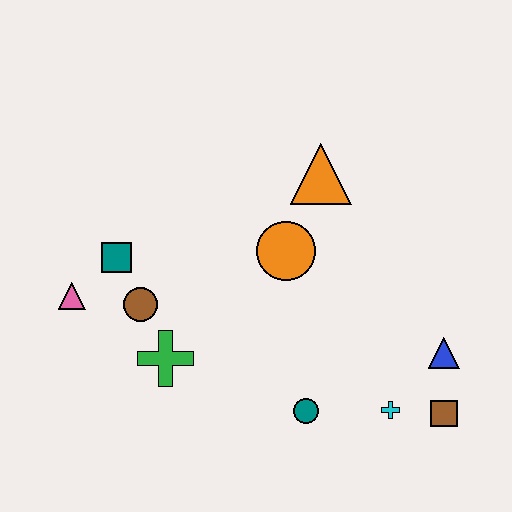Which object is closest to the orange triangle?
The orange circle is closest to the orange triangle.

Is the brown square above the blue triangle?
No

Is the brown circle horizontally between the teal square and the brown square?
Yes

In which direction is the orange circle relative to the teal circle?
The orange circle is above the teal circle.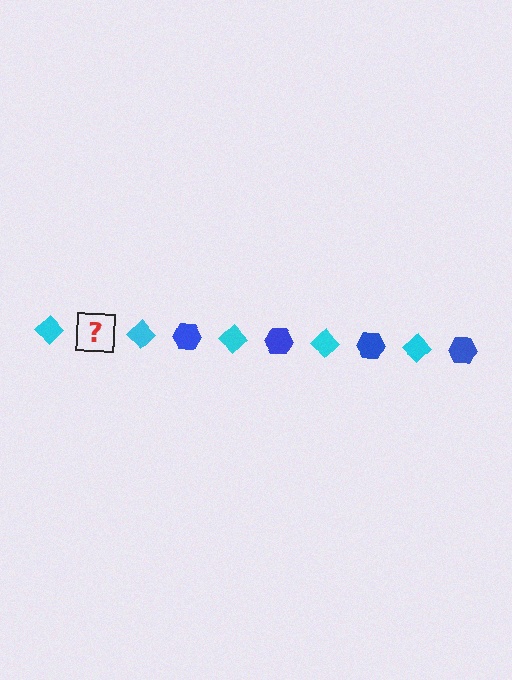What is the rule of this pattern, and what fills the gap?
The rule is that the pattern alternates between cyan diamond and blue hexagon. The gap should be filled with a blue hexagon.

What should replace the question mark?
The question mark should be replaced with a blue hexagon.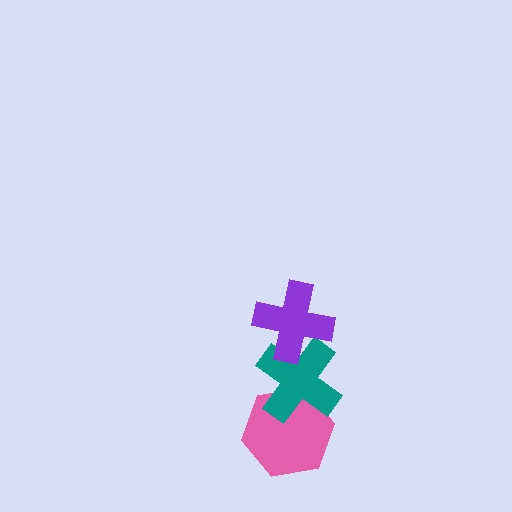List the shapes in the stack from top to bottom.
From top to bottom: the purple cross, the teal cross, the pink hexagon.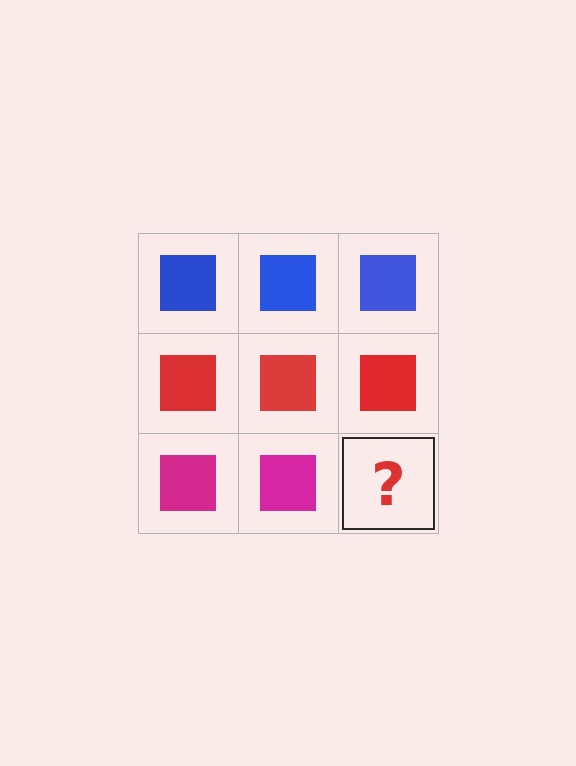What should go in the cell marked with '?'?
The missing cell should contain a magenta square.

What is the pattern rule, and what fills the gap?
The rule is that each row has a consistent color. The gap should be filled with a magenta square.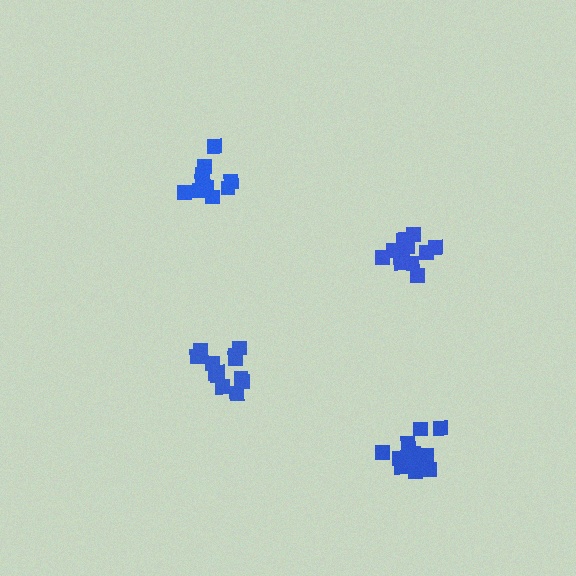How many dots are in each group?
Group 1: 13 dots, Group 2: 11 dots, Group 3: 11 dots, Group 4: 14 dots (49 total).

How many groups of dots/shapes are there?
There are 4 groups.